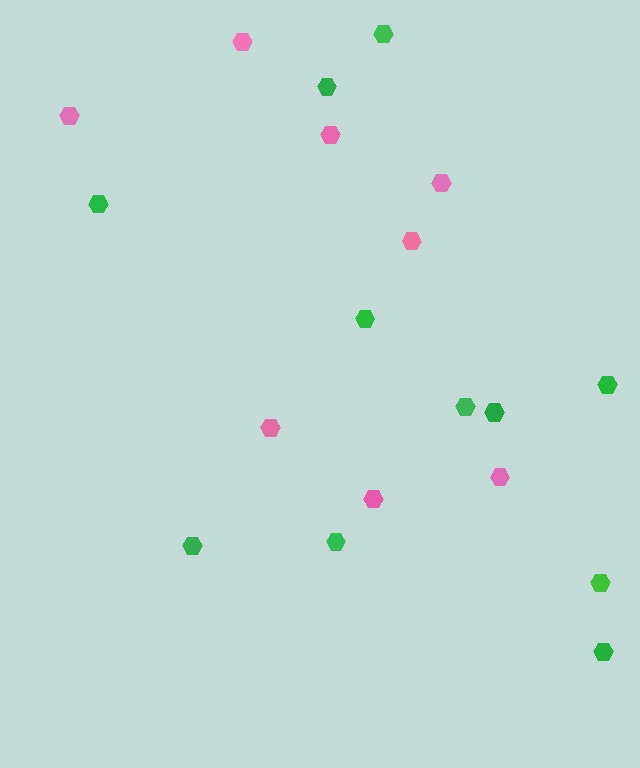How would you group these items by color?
There are 2 groups: one group of green hexagons (11) and one group of pink hexagons (8).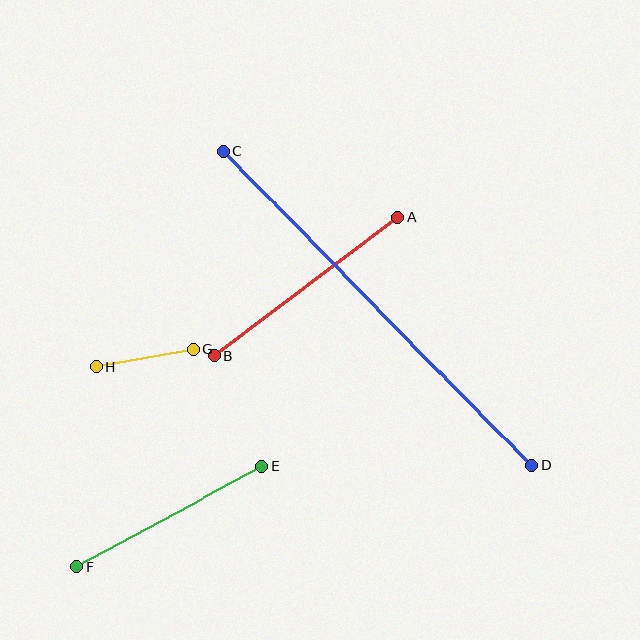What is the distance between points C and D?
The distance is approximately 439 pixels.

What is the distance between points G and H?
The distance is approximately 98 pixels.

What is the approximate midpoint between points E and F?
The midpoint is at approximately (169, 517) pixels.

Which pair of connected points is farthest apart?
Points C and D are farthest apart.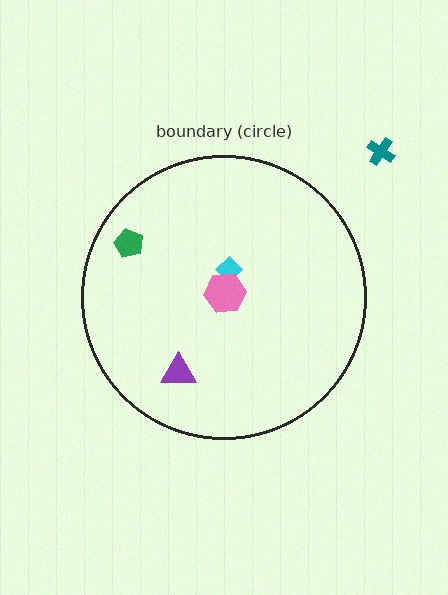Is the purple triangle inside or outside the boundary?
Inside.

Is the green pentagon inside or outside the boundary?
Inside.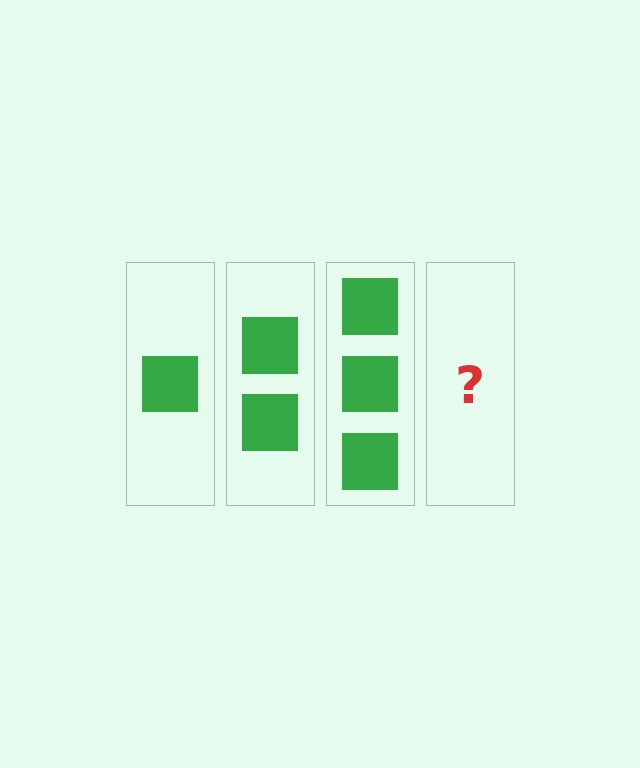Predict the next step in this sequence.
The next step is 4 squares.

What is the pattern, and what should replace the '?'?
The pattern is that each step adds one more square. The '?' should be 4 squares.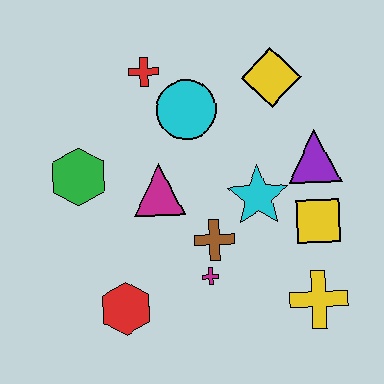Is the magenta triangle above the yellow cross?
Yes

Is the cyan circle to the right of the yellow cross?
No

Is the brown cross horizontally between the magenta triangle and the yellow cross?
Yes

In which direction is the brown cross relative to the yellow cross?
The brown cross is to the left of the yellow cross.